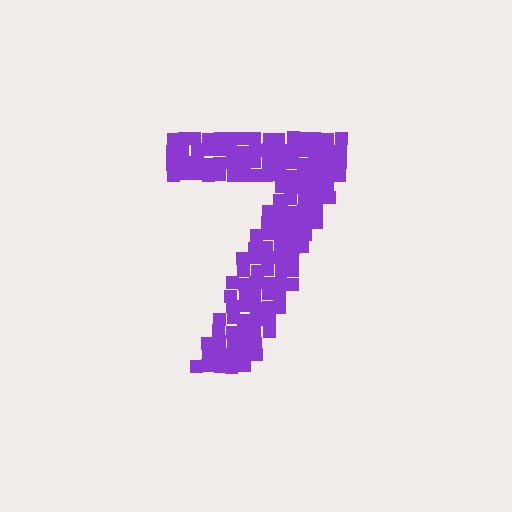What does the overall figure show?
The overall figure shows the digit 7.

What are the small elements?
The small elements are squares.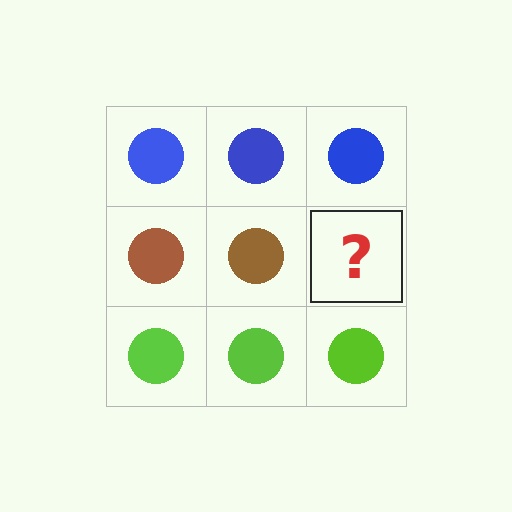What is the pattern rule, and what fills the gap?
The rule is that each row has a consistent color. The gap should be filled with a brown circle.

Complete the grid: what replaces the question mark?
The question mark should be replaced with a brown circle.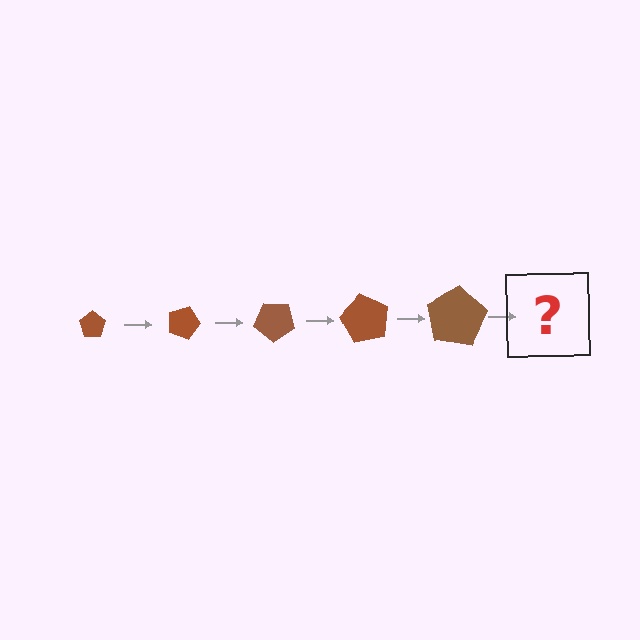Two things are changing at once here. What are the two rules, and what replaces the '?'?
The two rules are that the pentagon grows larger each step and it rotates 20 degrees each step. The '?' should be a pentagon, larger than the previous one and rotated 100 degrees from the start.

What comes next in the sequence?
The next element should be a pentagon, larger than the previous one and rotated 100 degrees from the start.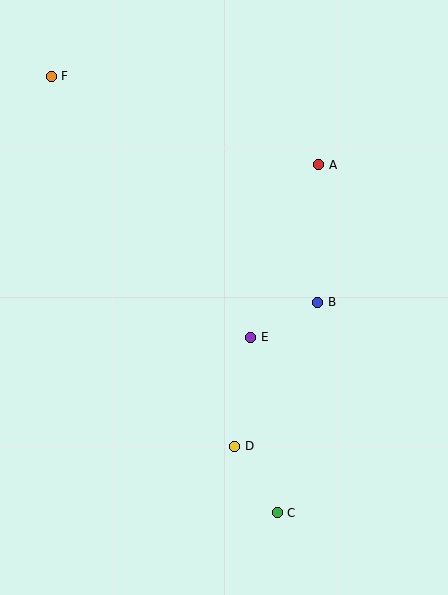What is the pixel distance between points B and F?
The distance between B and F is 350 pixels.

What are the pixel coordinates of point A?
Point A is at (319, 165).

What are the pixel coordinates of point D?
Point D is at (235, 446).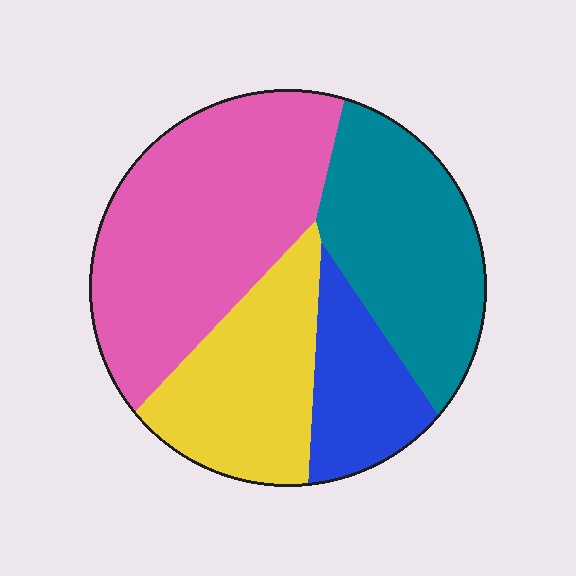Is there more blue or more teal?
Teal.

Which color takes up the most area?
Pink, at roughly 40%.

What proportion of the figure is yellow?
Yellow covers around 20% of the figure.